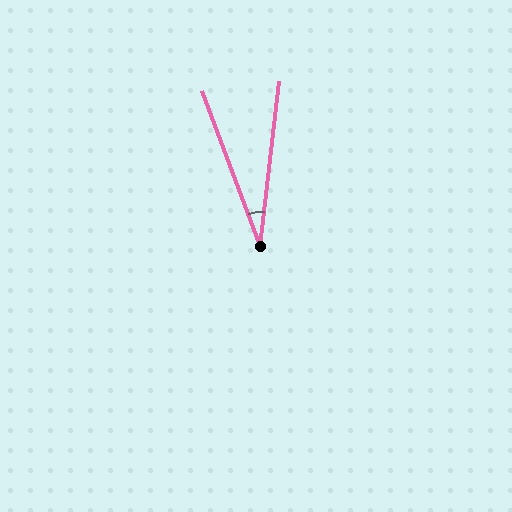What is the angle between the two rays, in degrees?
Approximately 27 degrees.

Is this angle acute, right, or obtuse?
It is acute.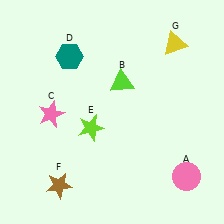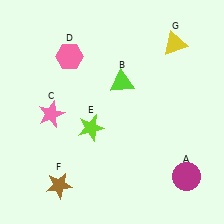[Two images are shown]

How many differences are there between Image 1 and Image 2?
There are 2 differences between the two images.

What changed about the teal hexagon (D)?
In Image 1, D is teal. In Image 2, it changed to pink.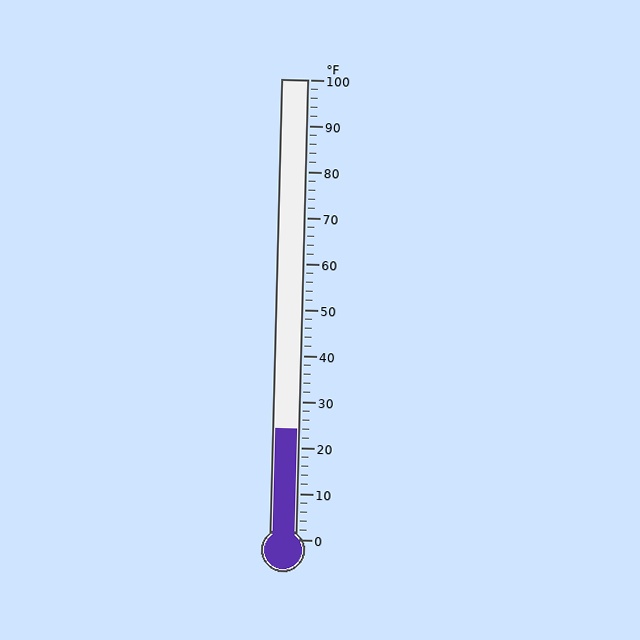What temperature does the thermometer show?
The thermometer shows approximately 24°F.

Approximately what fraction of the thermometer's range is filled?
The thermometer is filled to approximately 25% of its range.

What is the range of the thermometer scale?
The thermometer scale ranges from 0°F to 100°F.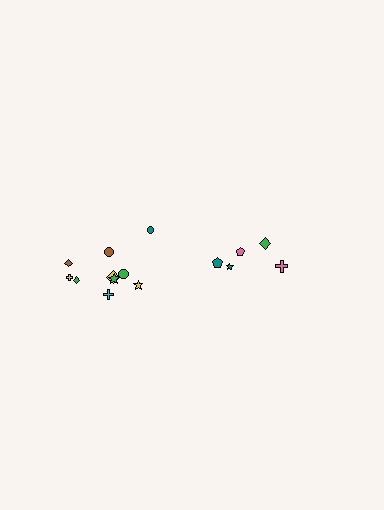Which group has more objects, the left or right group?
The left group.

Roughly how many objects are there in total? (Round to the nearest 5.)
Roughly 15 objects in total.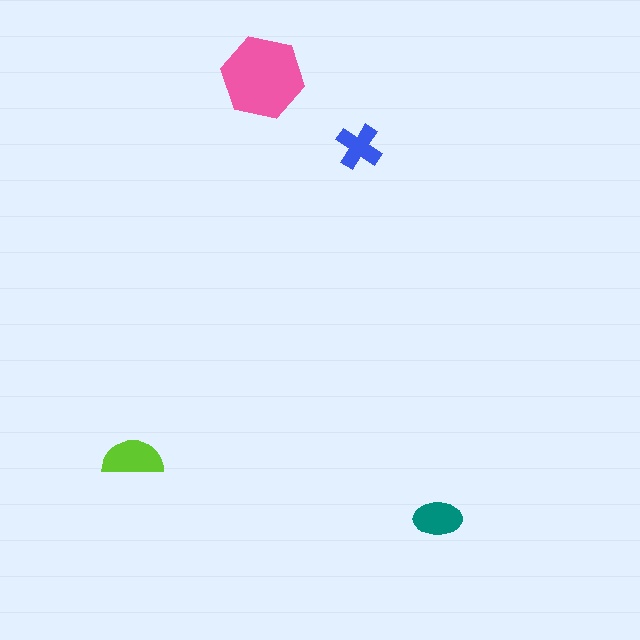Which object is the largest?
The pink hexagon.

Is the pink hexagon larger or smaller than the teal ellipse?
Larger.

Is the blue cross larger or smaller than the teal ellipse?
Smaller.